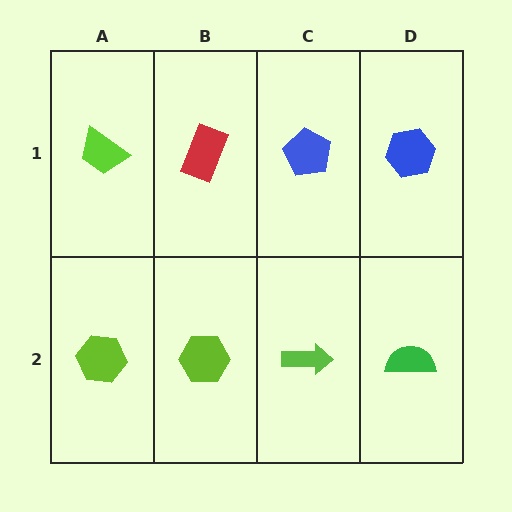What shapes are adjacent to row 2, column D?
A blue hexagon (row 1, column D), a lime arrow (row 2, column C).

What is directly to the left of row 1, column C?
A red rectangle.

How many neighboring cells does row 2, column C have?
3.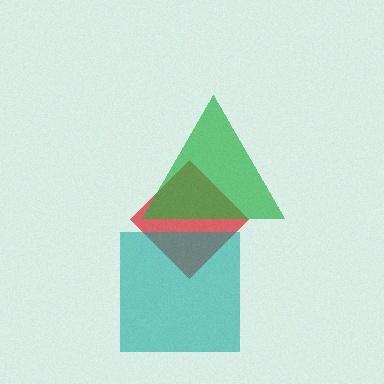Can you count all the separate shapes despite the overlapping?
Yes, there are 3 separate shapes.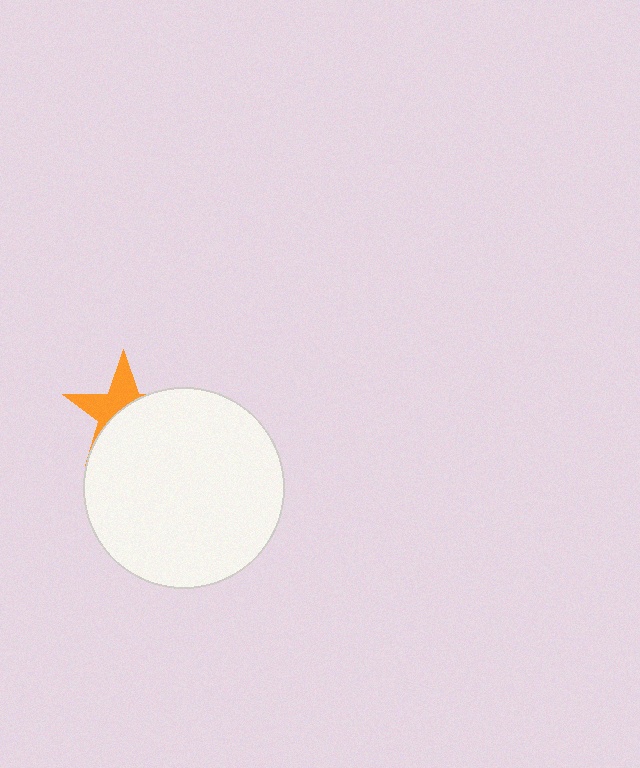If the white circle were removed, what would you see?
You would see the complete orange star.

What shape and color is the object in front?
The object in front is a white circle.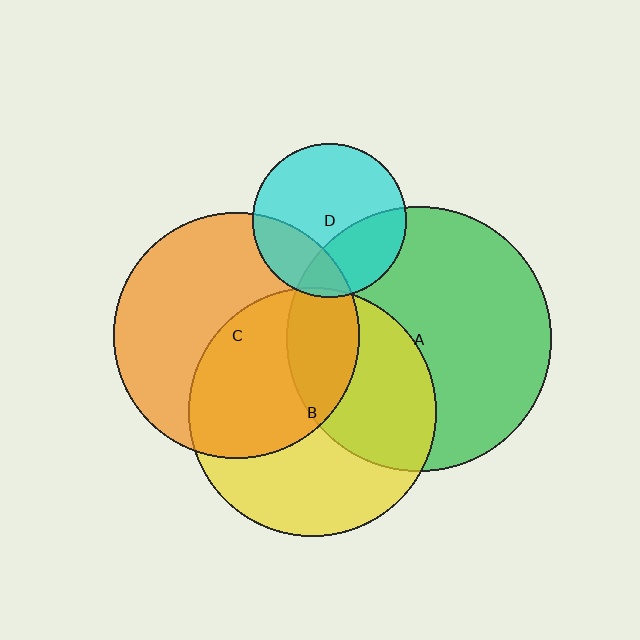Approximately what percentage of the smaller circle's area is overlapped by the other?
Approximately 45%.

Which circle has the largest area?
Circle A (green).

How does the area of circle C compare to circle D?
Approximately 2.6 times.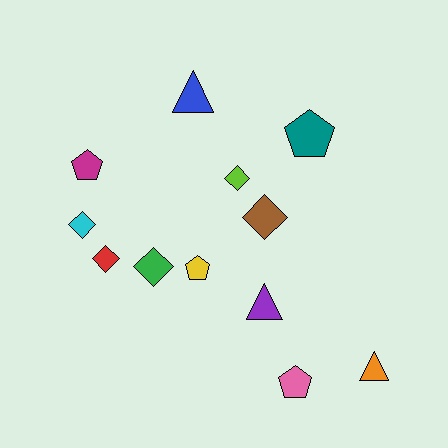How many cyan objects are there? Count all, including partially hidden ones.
There is 1 cyan object.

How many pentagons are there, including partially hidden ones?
There are 4 pentagons.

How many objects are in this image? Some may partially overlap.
There are 12 objects.